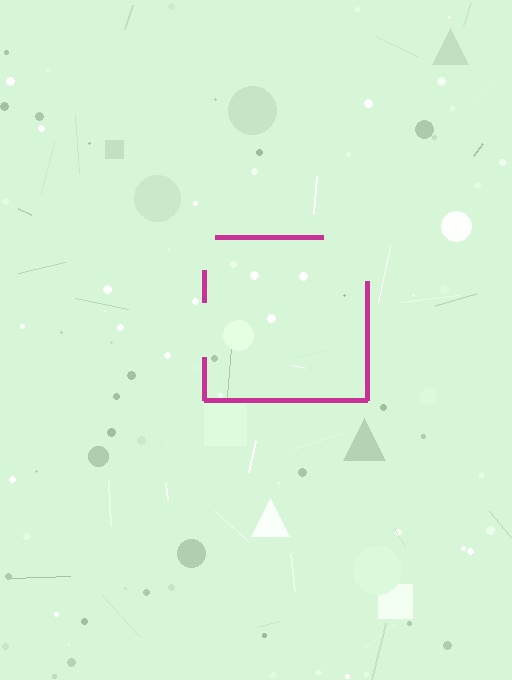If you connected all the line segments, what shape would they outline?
They would outline a square.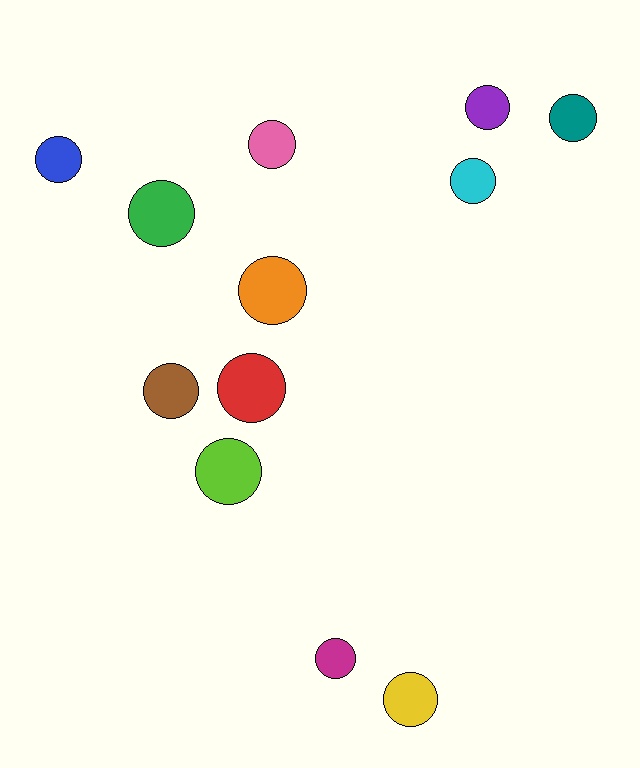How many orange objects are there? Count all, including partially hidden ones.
There is 1 orange object.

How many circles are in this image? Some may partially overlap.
There are 12 circles.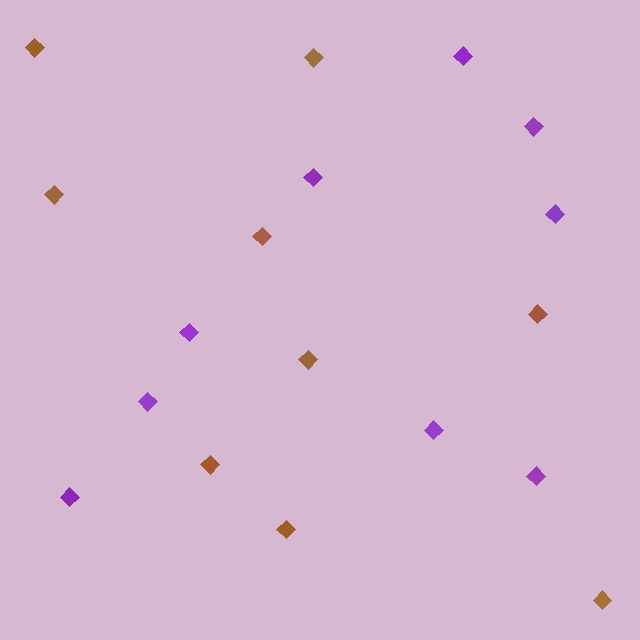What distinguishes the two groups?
There are 2 groups: one group of brown diamonds (9) and one group of purple diamonds (9).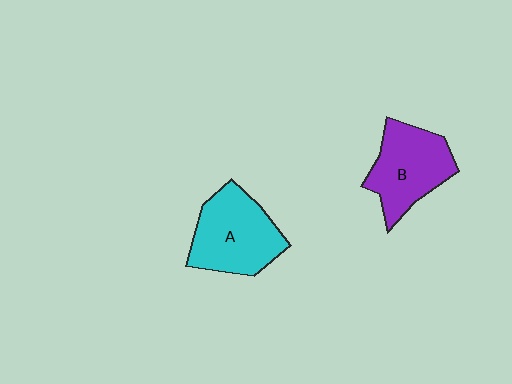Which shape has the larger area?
Shape A (cyan).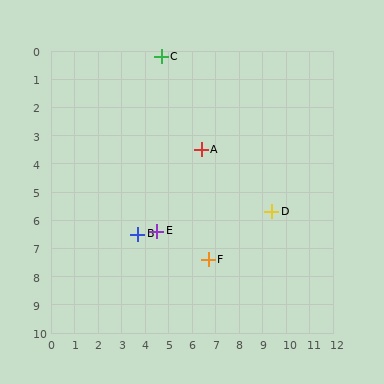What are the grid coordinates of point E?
Point E is at approximately (4.5, 6.4).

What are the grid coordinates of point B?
Point B is at approximately (3.7, 6.5).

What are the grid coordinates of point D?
Point D is at approximately (9.4, 5.7).